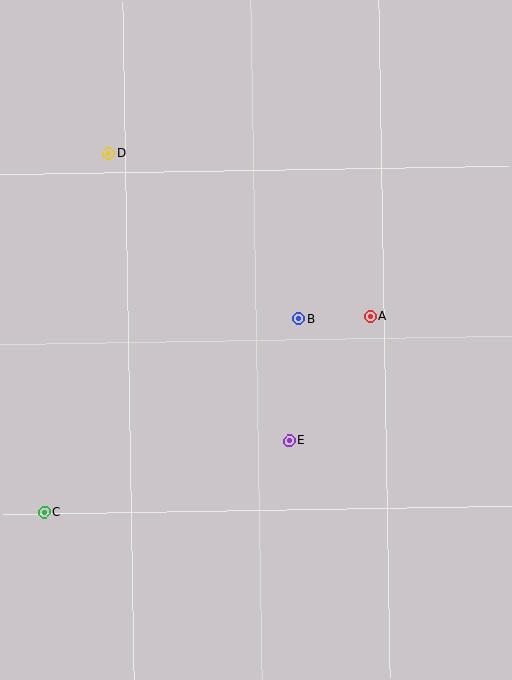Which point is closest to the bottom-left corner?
Point C is closest to the bottom-left corner.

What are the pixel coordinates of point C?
Point C is at (44, 512).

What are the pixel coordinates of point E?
Point E is at (289, 441).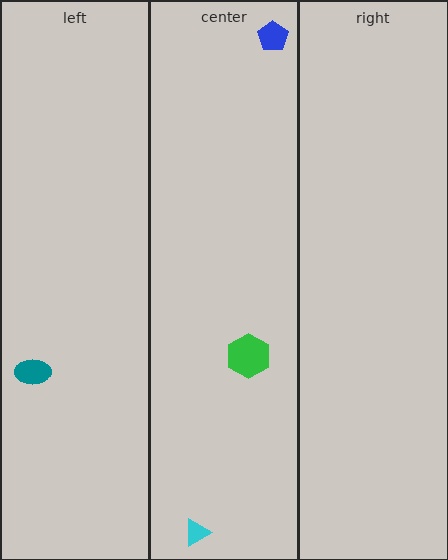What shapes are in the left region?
The teal ellipse.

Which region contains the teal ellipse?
The left region.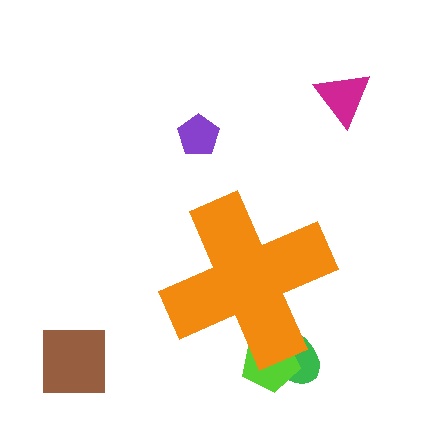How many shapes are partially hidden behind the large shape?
2 shapes are partially hidden.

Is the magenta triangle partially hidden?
No, the magenta triangle is fully visible.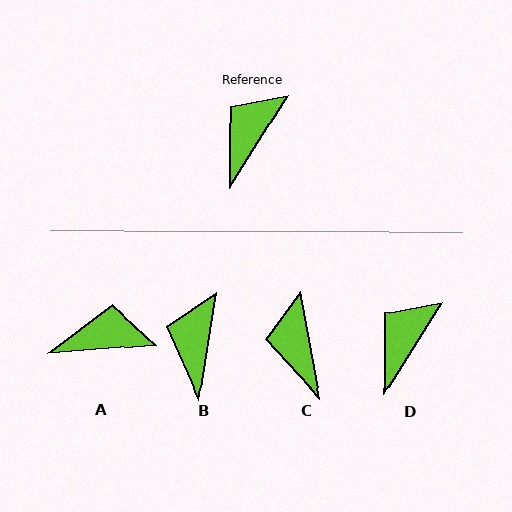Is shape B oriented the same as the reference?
No, it is off by about 23 degrees.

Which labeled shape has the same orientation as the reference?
D.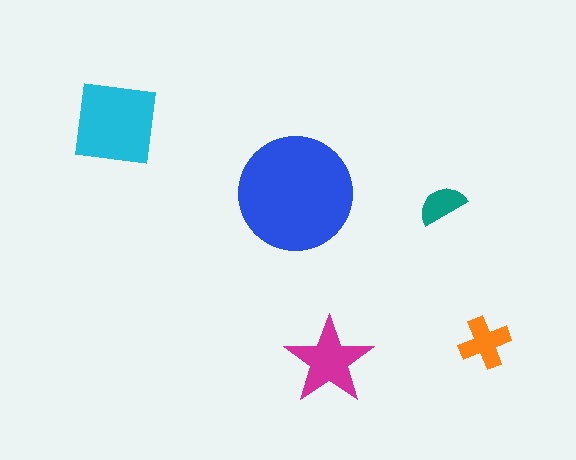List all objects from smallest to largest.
The teal semicircle, the orange cross, the magenta star, the cyan square, the blue circle.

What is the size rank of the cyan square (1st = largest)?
2nd.